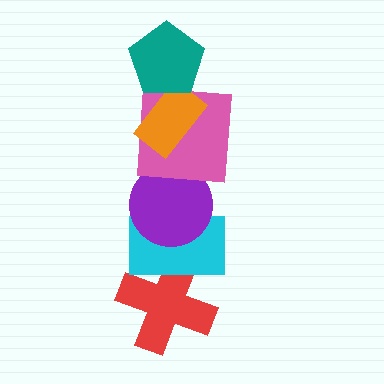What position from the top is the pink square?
The pink square is 3rd from the top.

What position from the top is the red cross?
The red cross is 6th from the top.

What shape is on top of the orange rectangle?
The teal pentagon is on top of the orange rectangle.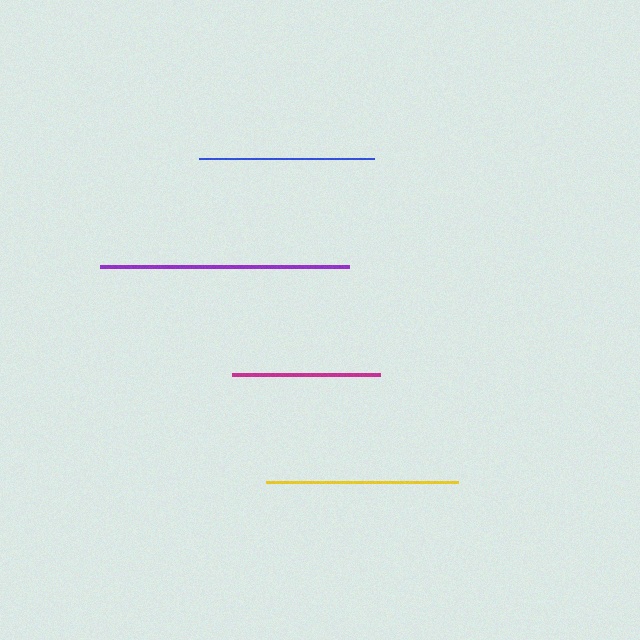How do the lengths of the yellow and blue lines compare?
The yellow and blue lines are approximately the same length.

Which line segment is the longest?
The purple line is the longest at approximately 248 pixels.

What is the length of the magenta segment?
The magenta segment is approximately 148 pixels long.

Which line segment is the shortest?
The magenta line is the shortest at approximately 148 pixels.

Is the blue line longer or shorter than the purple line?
The purple line is longer than the blue line.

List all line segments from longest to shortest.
From longest to shortest: purple, yellow, blue, magenta.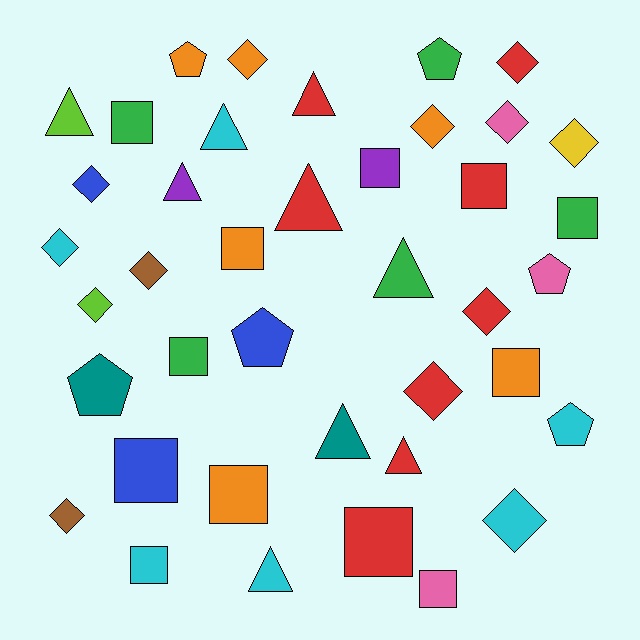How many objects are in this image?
There are 40 objects.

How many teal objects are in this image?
There are 2 teal objects.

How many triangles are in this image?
There are 9 triangles.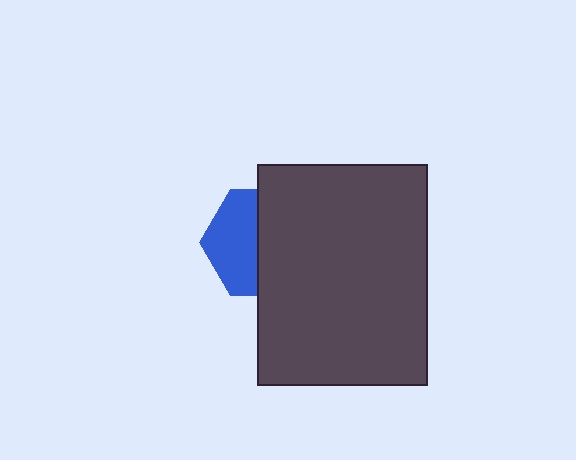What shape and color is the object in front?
The object in front is a dark gray rectangle.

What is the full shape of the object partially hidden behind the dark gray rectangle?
The partially hidden object is a blue hexagon.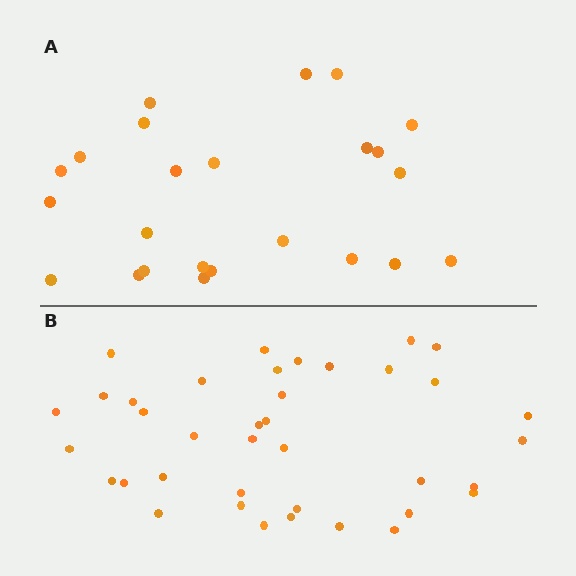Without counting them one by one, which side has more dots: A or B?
Region B (the bottom region) has more dots.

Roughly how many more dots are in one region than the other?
Region B has approximately 15 more dots than region A.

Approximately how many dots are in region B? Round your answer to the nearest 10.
About 40 dots. (The exact count is 38, which rounds to 40.)